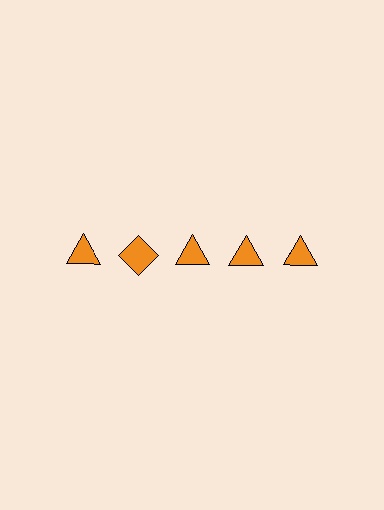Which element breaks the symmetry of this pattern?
The orange diamond in the top row, second from left column breaks the symmetry. All other shapes are orange triangles.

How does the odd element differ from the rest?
It has a different shape: diamond instead of triangle.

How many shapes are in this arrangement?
There are 5 shapes arranged in a grid pattern.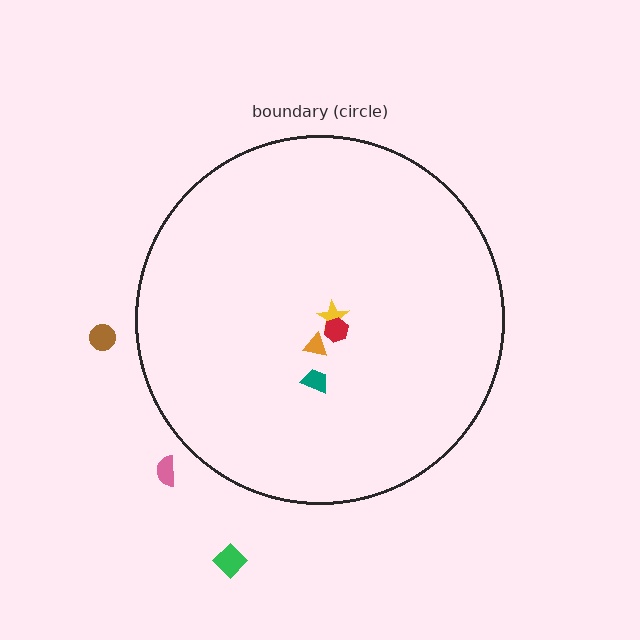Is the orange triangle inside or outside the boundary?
Inside.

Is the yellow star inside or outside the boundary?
Inside.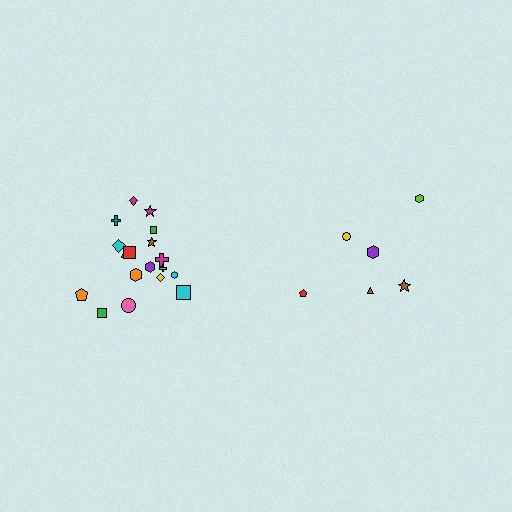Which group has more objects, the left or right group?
The left group.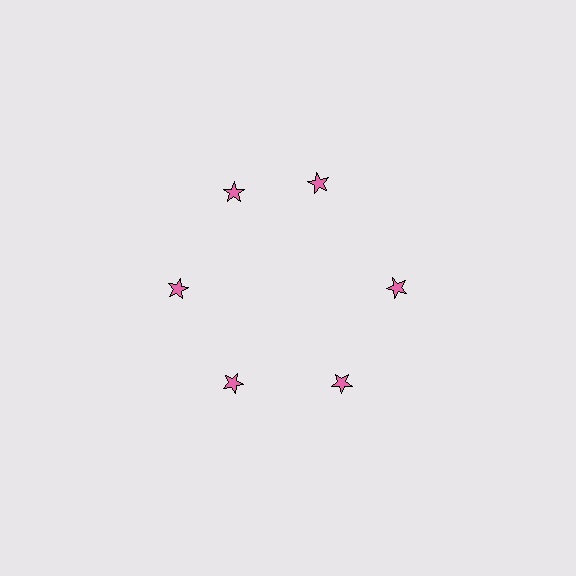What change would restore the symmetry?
The symmetry would be restored by rotating it back into even spacing with its neighbors so that all 6 stars sit at equal angles and equal distance from the center.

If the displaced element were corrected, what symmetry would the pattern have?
It would have 6-fold rotational symmetry — the pattern would map onto itself every 60 degrees.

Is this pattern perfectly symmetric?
No. The 6 pink stars are arranged in a ring, but one element near the 1 o'clock position is rotated out of alignment along the ring, breaking the 6-fold rotational symmetry.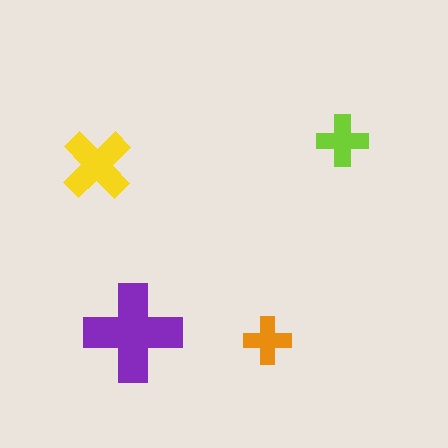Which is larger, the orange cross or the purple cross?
The purple one.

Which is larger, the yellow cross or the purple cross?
The purple one.